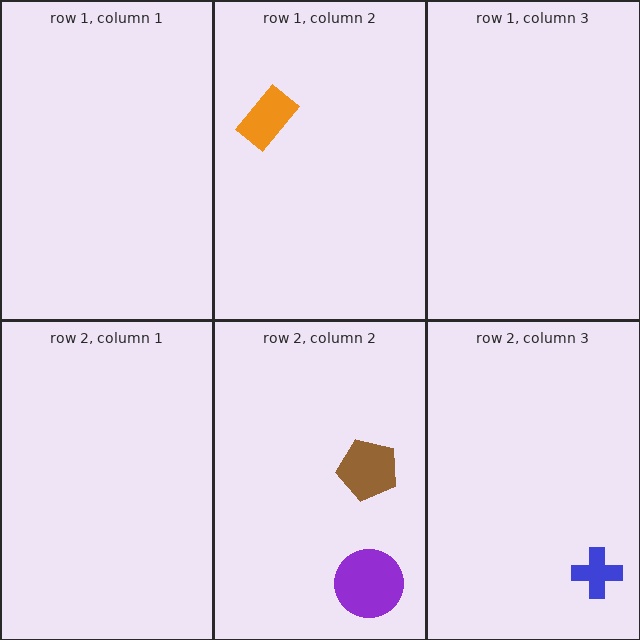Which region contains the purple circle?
The row 2, column 2 region.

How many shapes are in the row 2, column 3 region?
1.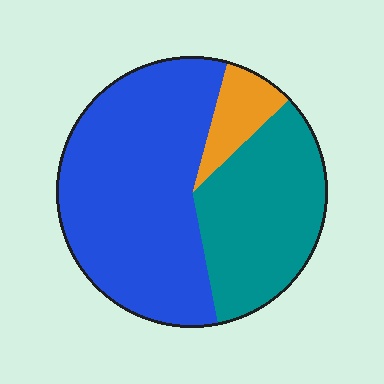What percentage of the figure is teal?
Teal takes up between a third and a half of the figure.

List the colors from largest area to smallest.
From largest to smallest: blue, teal, orange.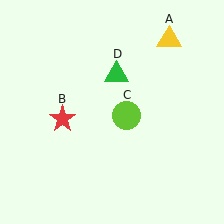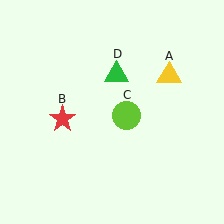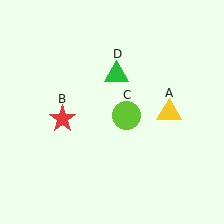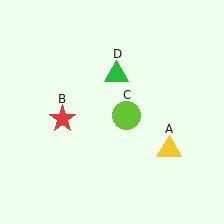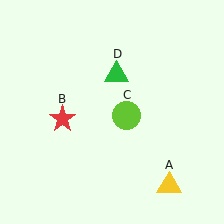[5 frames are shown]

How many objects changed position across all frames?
1 object changed position: yellow triangle (object A).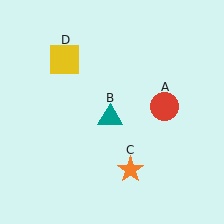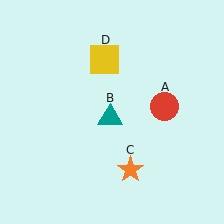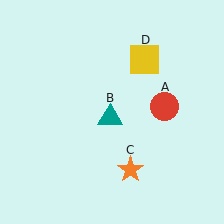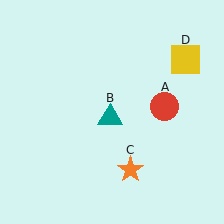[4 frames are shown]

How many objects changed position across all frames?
1 object changed position: yellow square (object D).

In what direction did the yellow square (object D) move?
The yellow square (object D) moved right.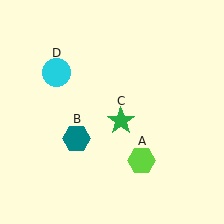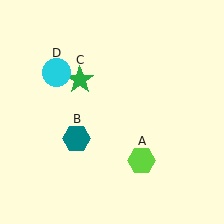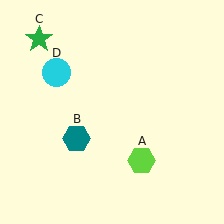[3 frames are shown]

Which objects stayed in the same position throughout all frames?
Lime hexagon (object A) and teal hexagon (object B) and cyan circle (object D) remained stationary.